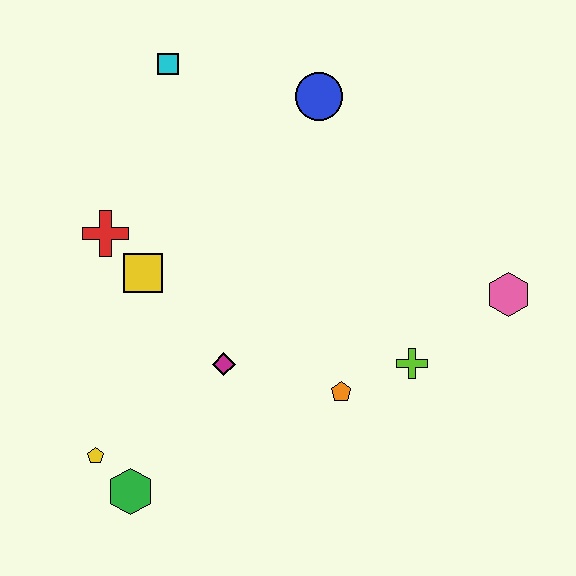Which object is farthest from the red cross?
The pink hexagon is farthest from the red cross.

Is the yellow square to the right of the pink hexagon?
No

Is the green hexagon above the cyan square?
No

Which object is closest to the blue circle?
The cyan square is closest to the blue circle.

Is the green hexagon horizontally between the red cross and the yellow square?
Yes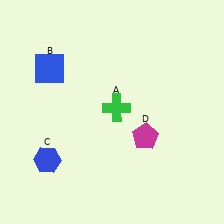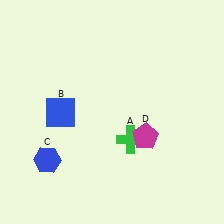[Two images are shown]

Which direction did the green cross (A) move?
The green cross (A) moved down.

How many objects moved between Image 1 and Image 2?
2 objects moved between the two images.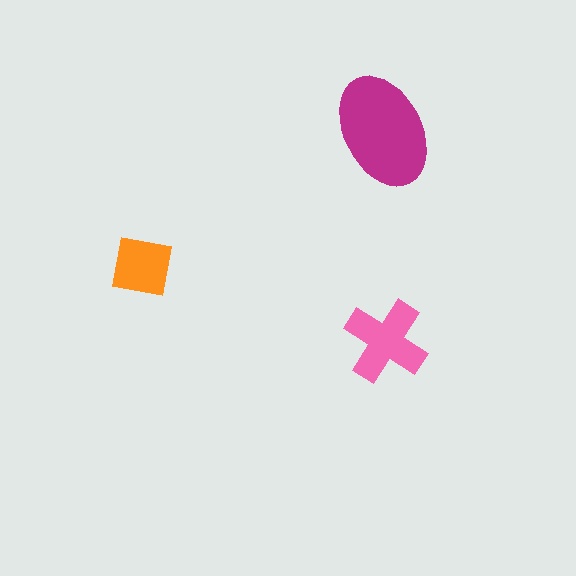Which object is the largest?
The magenta ellipse.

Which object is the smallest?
The orange square.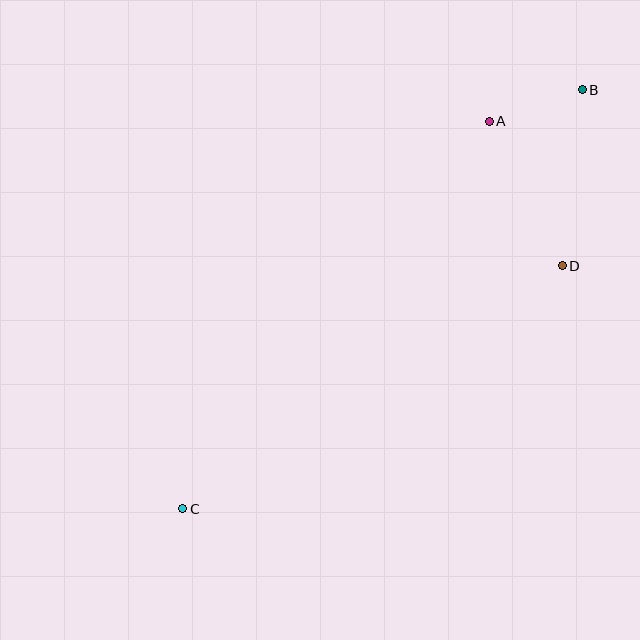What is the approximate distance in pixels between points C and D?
The distance between C and D is approximately 450 pixels.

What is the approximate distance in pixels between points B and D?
The distance between B and D is approximately 177 pixels.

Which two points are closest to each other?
Points A and B are closest to each other.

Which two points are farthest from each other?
Points B and C are farthest from each other.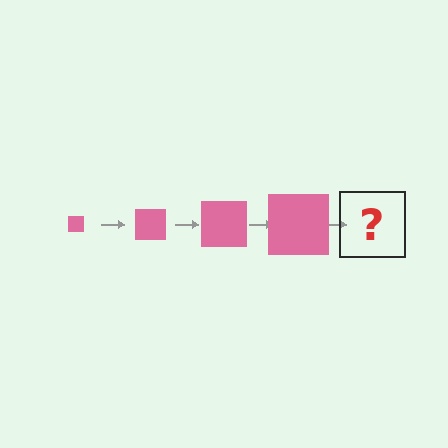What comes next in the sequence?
The next element should be a pink square, larger than the previous one.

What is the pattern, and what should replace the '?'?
The pattern is that the square gets progressively larger each step. The '?' should be a pink square, larger than the previous one.